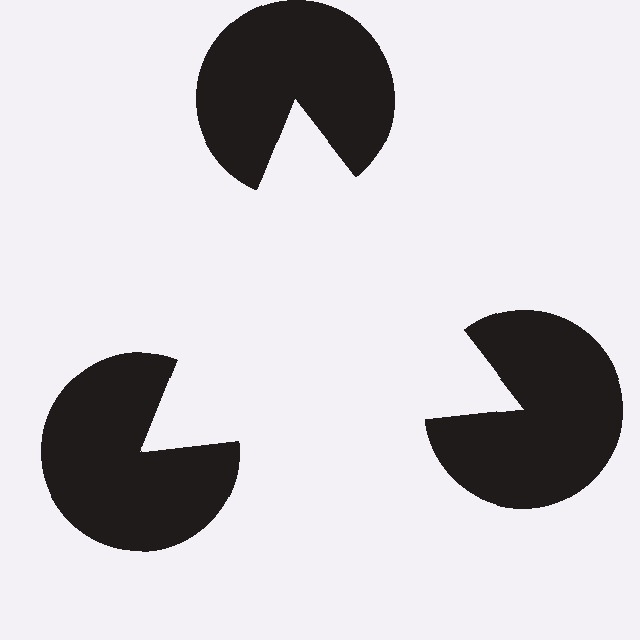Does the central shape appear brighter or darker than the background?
It typically appears slightly brighter than the background, even though no actual brightness change is drawn.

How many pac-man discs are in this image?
There are 3 — one at each vertex of the illusory triangle.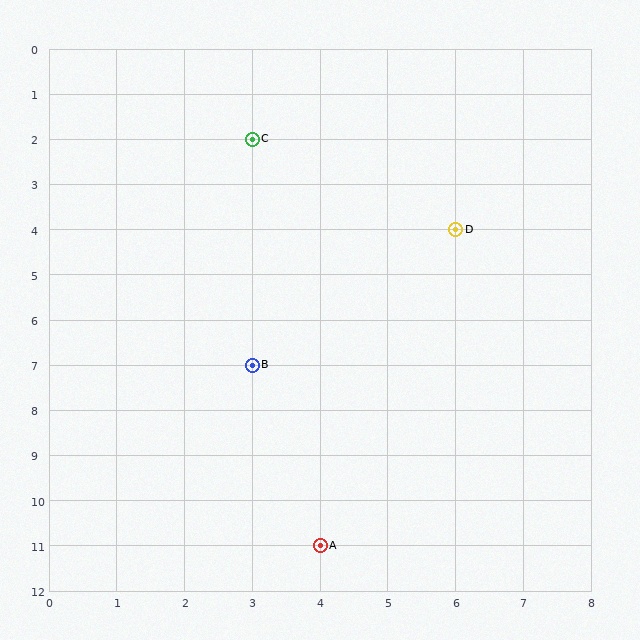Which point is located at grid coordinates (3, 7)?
Point B is at (3, 7).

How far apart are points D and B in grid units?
Points D and B are 3 columns and 3 rows apart (about 4.2 grid units diagonally).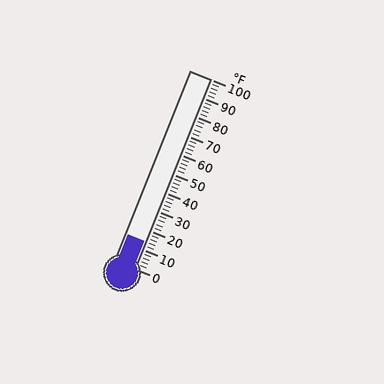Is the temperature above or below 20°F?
The temperature is below 20°F.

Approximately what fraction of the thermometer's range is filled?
The thermometer is filled to approximately 15% of its range.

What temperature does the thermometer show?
The thermometer shows approximately 14°F.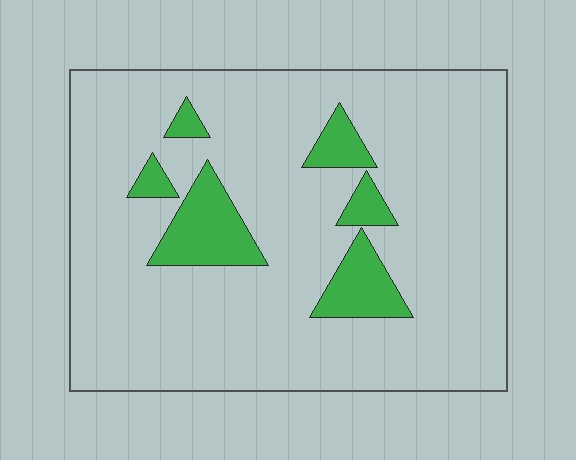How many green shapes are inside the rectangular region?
6.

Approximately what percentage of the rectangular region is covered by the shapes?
Approximately 15%.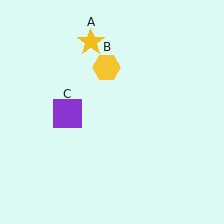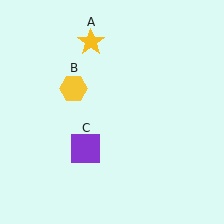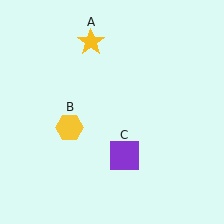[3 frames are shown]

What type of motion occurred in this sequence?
The yellow hexagon (object B), purple square (object C) rotated counterclockwise around the center of the scene.